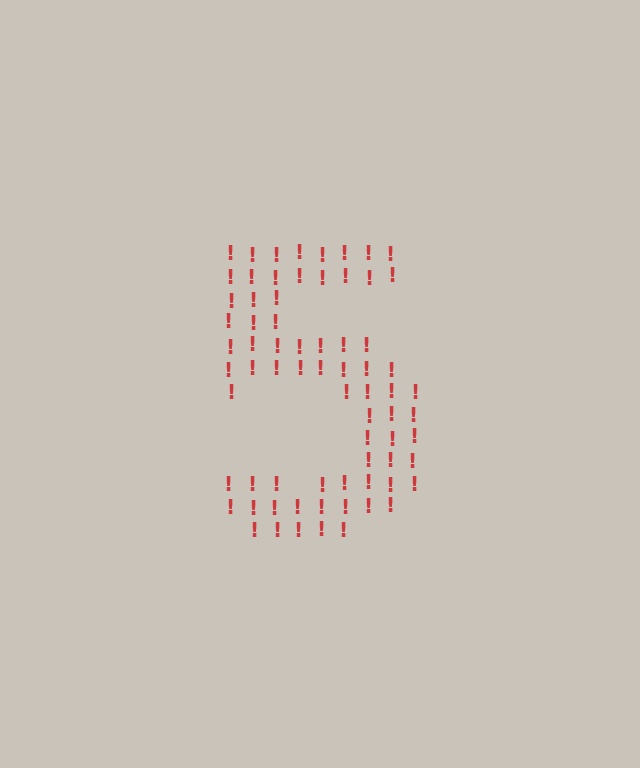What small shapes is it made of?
It is made of small exclamation marks.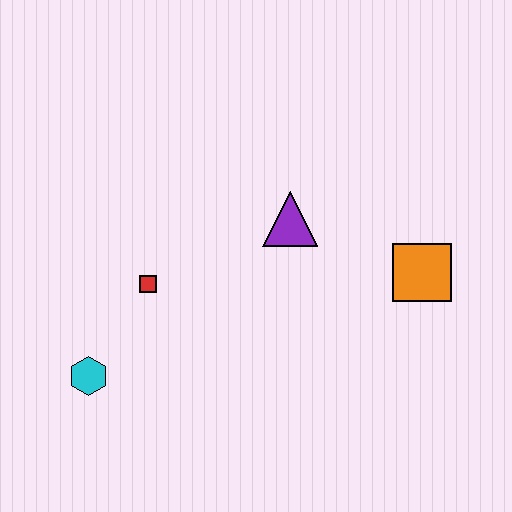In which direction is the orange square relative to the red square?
The orange square is to the right of the red square.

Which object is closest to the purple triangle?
The orange square is closest to the purple triangle.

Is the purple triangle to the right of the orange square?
No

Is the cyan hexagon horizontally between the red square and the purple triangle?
No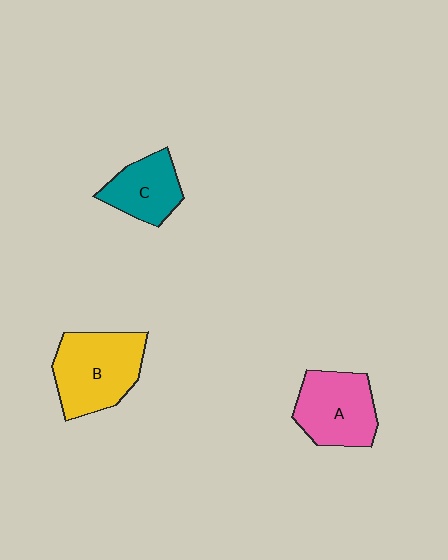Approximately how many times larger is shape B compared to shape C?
Approximately 1.6 times.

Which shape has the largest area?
Shape B (yellow).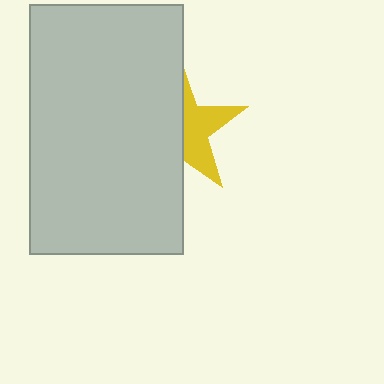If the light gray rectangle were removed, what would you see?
You would see the complete yellow star.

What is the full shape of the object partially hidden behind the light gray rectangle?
The partially hidden object is a yellow star.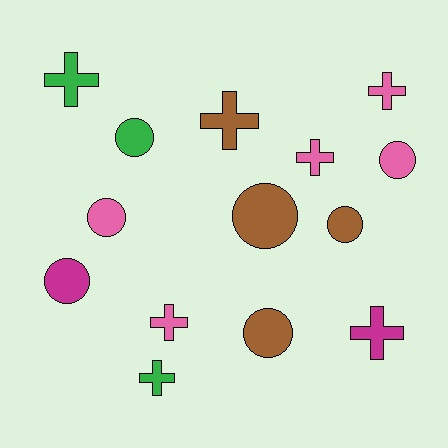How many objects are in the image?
There are 14 objects.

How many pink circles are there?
There are 2 pink circles.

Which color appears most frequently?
Pink, with 5 objects.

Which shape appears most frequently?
Circle, with 7 objects.